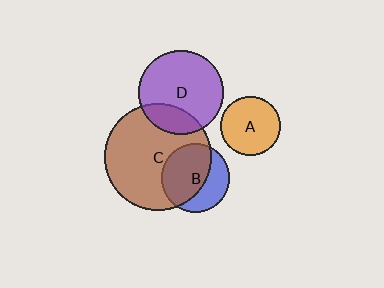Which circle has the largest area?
Circle C (brown).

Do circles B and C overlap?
Yes.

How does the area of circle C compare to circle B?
Approximately 2.4 times.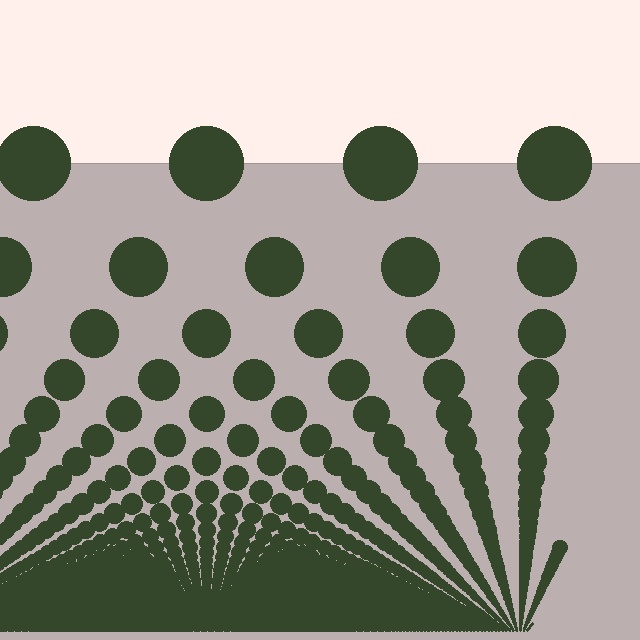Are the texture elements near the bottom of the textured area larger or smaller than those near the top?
Smaller. The gradient is inverted — elements near the bottom are smaller and denser.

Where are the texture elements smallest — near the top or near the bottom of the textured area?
Near the bottom.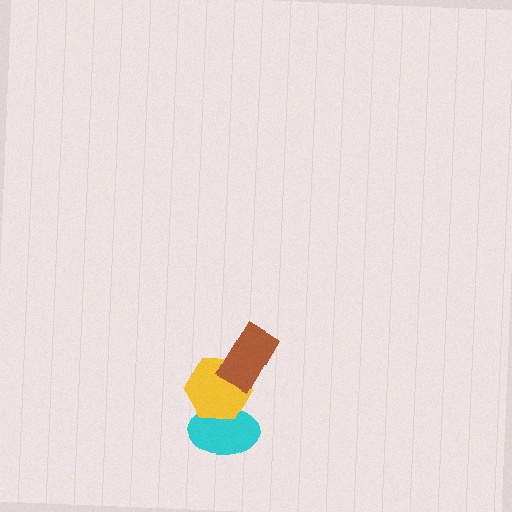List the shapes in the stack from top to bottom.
From top to bottom: the brown rectangle, the yellow hexagon, the cyan ellipse.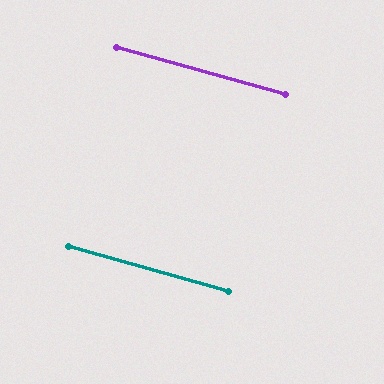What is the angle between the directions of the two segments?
Approximately 0 degrees.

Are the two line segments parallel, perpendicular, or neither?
Parallel — their directions differ by only 0.3°.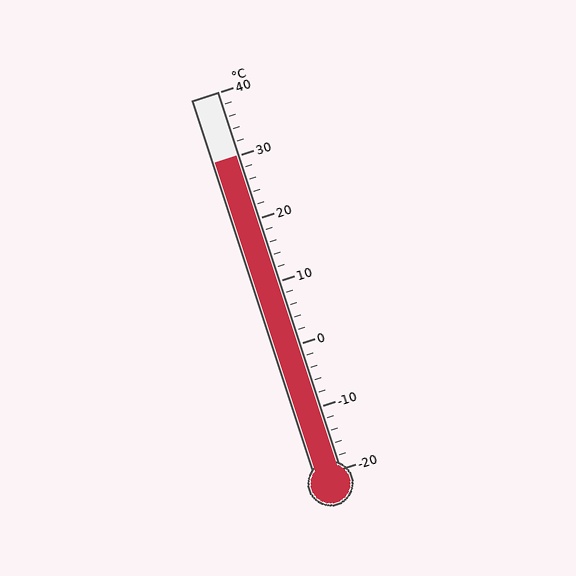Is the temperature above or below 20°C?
The temperature is above 20°C.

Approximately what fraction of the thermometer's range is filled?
The thermometer is filled to approximately 85% of its range.